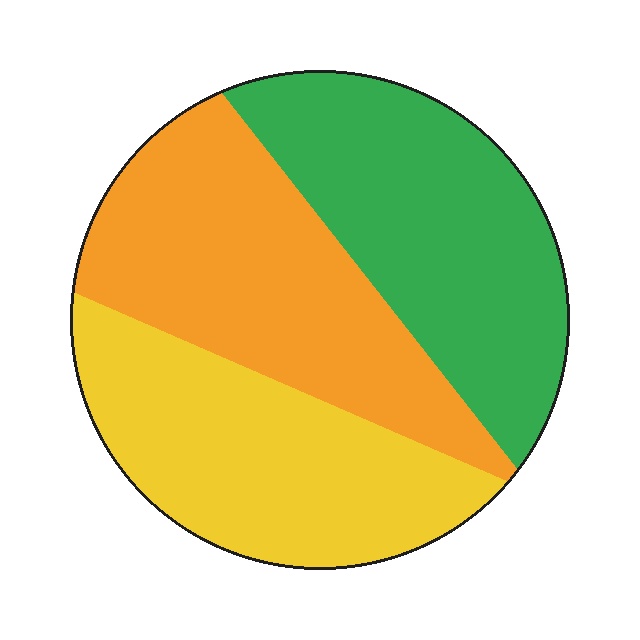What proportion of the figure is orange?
Orange takes up about one third (1/3) of the figure.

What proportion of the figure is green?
Green takes up between a third and a half of the figure.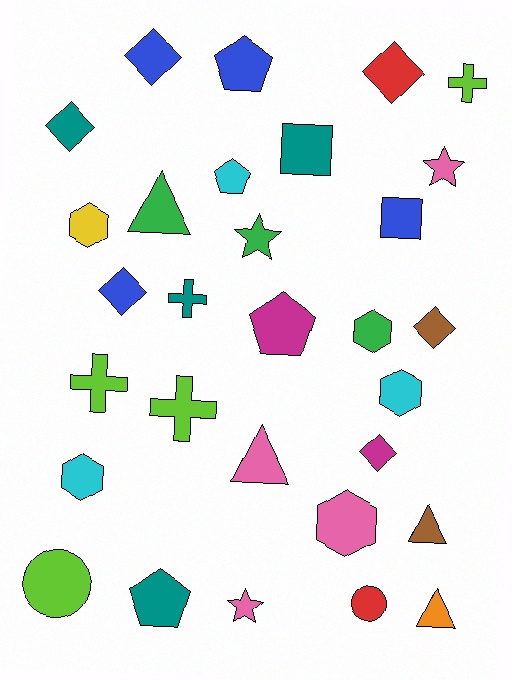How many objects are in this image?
There are 30 objects.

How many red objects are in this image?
There are 2 red objects.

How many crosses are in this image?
There are 4 crosses.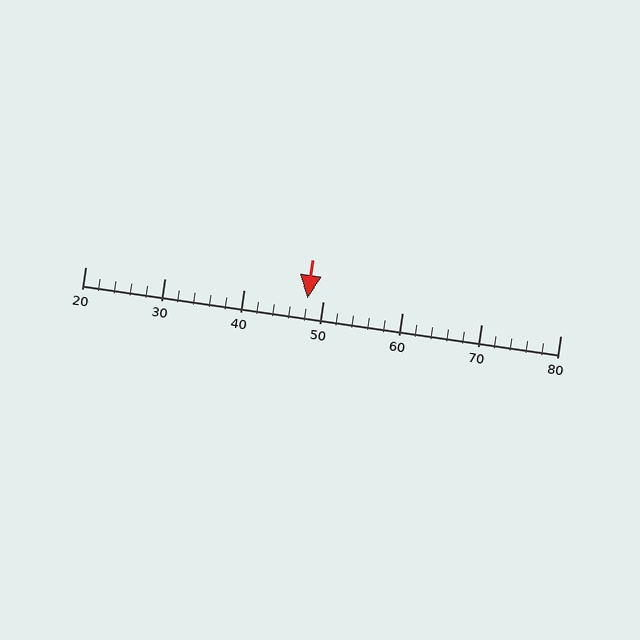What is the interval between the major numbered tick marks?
The major tick marks are spaced 10 units apart.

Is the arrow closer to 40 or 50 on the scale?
The arrow is closer to 50.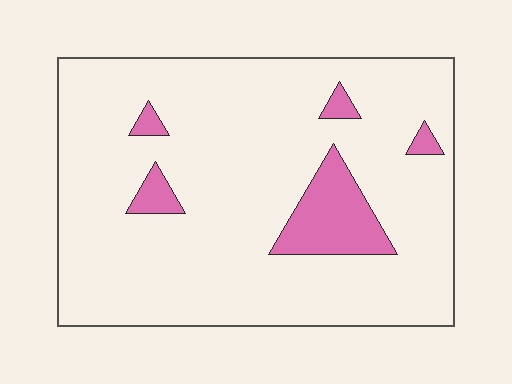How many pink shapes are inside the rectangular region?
5.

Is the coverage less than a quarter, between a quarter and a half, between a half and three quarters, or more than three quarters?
Less than a quarter.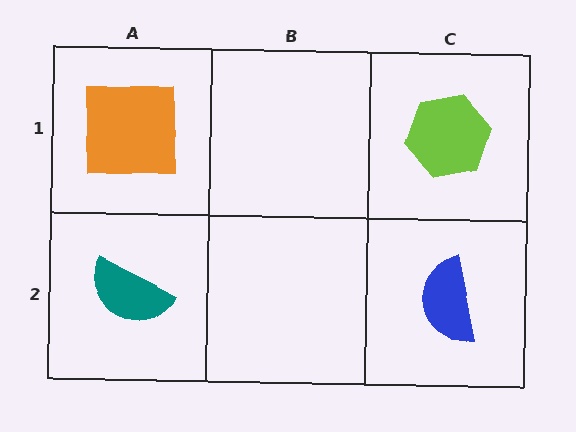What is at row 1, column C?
A lime hexagon.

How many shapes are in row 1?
2 shapes.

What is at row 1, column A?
An orange square.